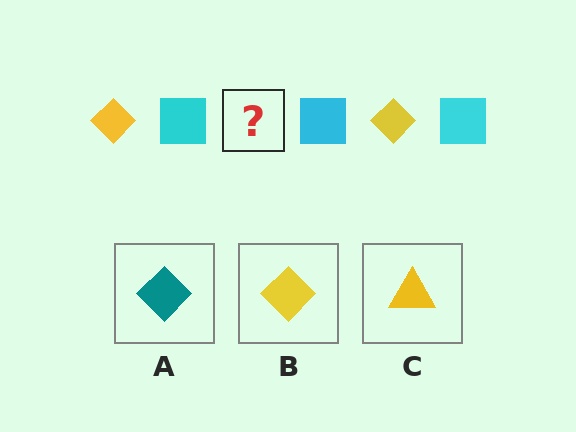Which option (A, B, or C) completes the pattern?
B.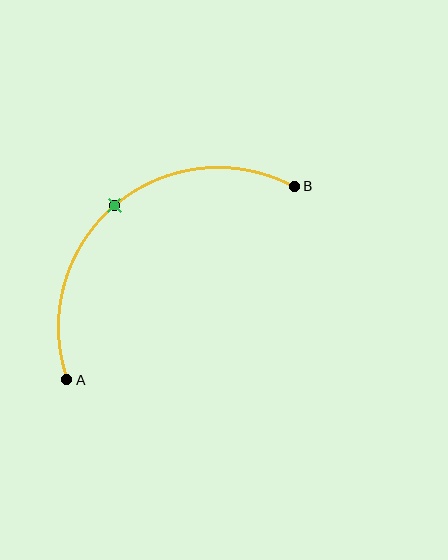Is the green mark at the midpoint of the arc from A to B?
Yes. The green mark lies on the arc at equal arc-length from both A and B — it is the arc midpoint.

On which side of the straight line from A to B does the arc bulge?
The arc bulges above and to the left of the straight line connecting A and B.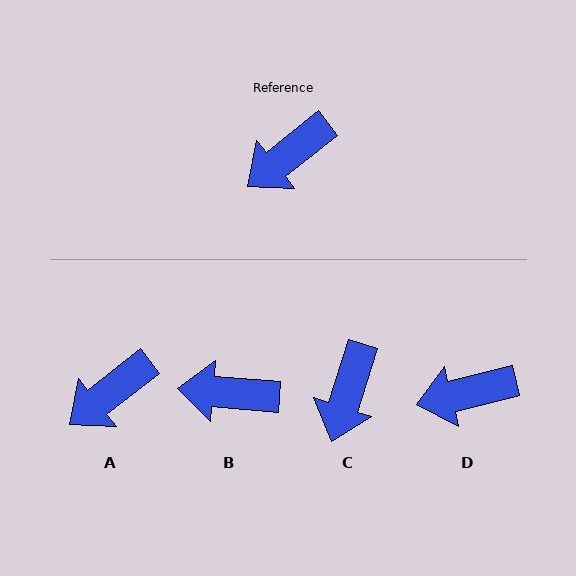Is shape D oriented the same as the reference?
No, it is off by about 24 degrees.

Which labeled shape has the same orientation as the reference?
A.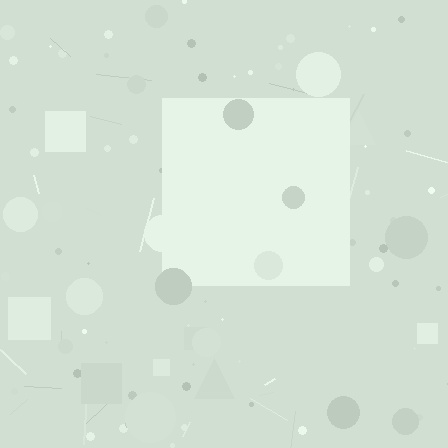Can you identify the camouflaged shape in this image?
The camouflaged shape is a square.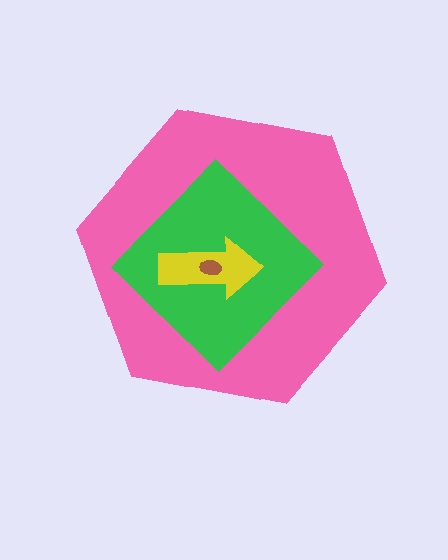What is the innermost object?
The brown ellipse.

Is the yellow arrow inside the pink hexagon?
Yes.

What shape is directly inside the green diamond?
The yellow arrow.